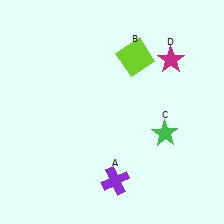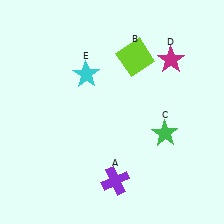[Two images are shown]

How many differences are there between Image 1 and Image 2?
There is 1 difference between the two images.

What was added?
A cyan star (E) was added in Image 2.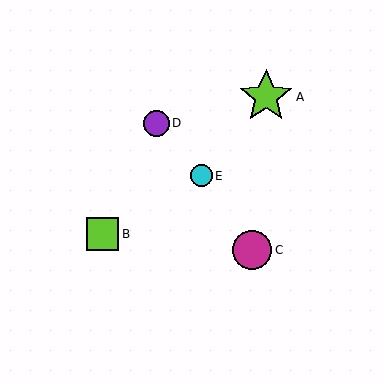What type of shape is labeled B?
Shape B is a lime square.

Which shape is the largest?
The lime star (labeled A) is the largest.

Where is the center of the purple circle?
The center of the purple circle is at (156, 123).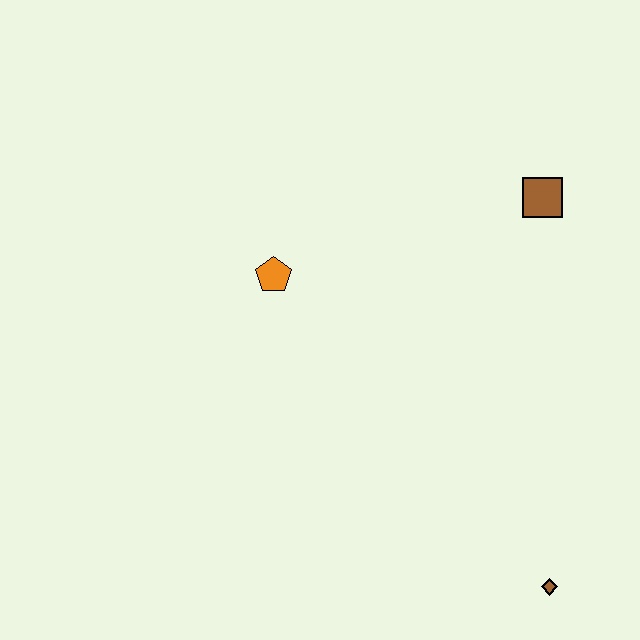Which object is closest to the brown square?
The orange pentagon is closest to the brown square.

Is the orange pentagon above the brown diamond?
Yes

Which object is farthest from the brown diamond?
The orange pentagon is farthest from the brown diamond.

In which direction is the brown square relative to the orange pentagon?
The brown square is to the right of the orange pentagon.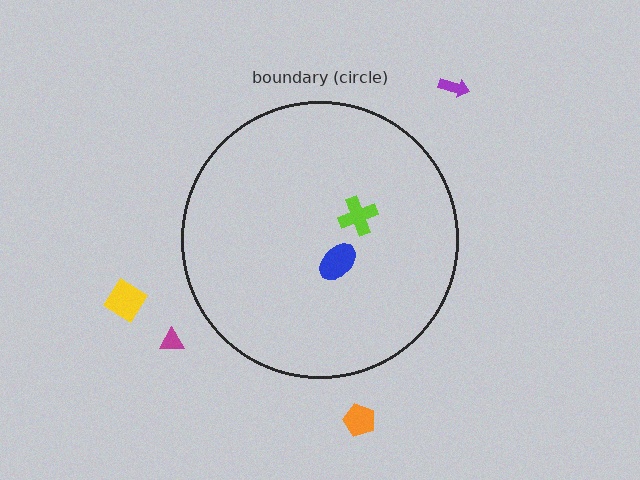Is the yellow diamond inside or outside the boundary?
Outside.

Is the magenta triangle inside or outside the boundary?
Outside.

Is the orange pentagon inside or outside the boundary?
Outside.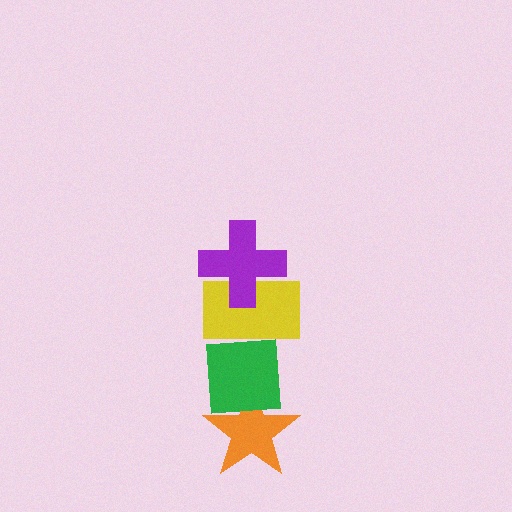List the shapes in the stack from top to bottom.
From top to bottom: the purple cross, the yellow rectangle, the green square, the orange star.